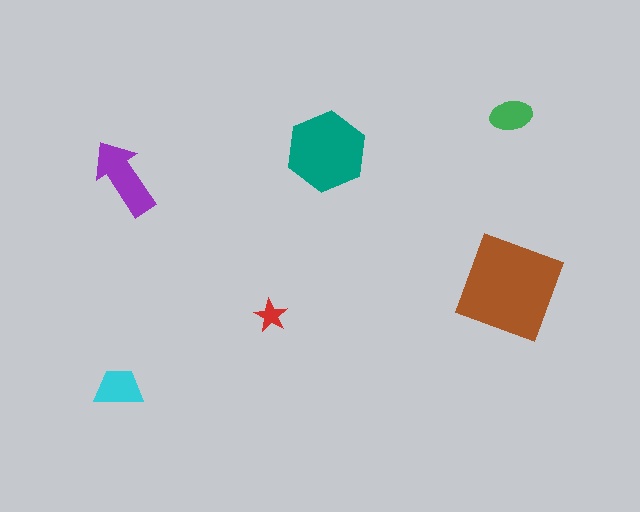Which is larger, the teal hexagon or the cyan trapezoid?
The teal hexagon.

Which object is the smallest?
The red star.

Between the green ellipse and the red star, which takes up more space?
The green ellipse.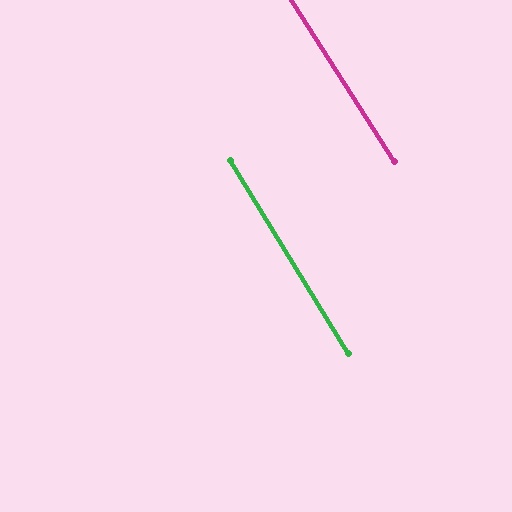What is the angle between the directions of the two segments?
Approximately 1 degree.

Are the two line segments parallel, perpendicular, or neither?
Parallel — their directions differ by only 0.9°.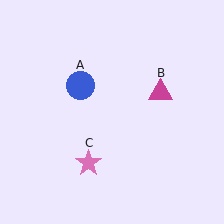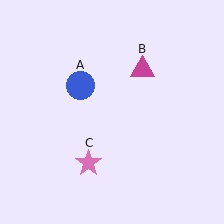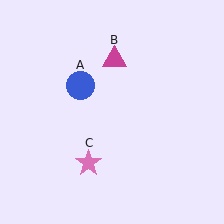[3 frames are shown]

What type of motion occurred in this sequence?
The magenta triangle (object B) rotated counterclockwise around the center of the scene.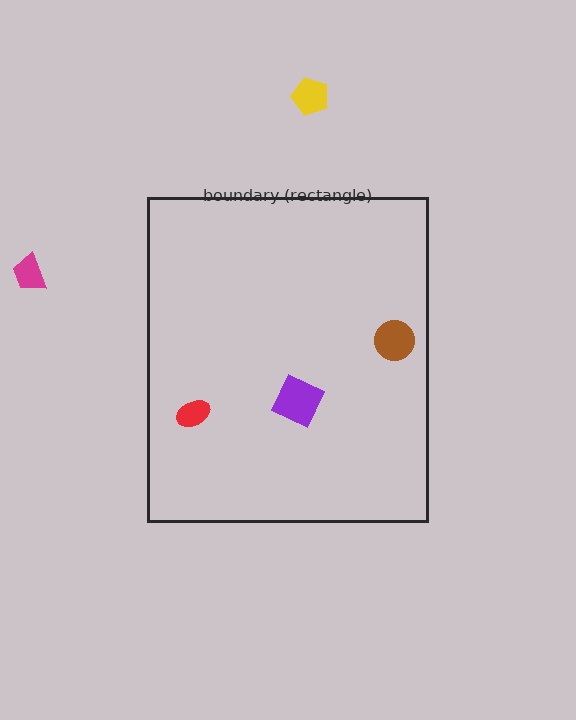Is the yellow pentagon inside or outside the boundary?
Outside.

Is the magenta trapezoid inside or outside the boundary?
Outside.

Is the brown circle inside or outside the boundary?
Inside.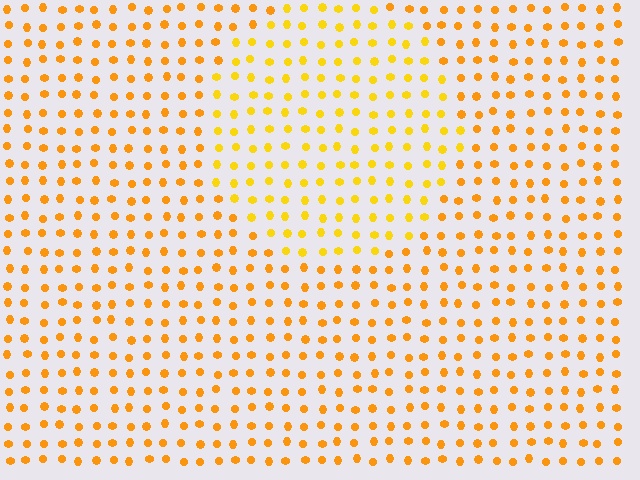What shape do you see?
I see a circle.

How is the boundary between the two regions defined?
The boundary is defined purely by a slight shift in hue (about 17 degrees). Spacing, size, and orientation are identical on both sides.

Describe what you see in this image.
The image is filled with small orange elements in a uniform arrangement. A circle-shaped region is visible where the elements are tinted to a slightly different hue, forming a subtle color boundary.